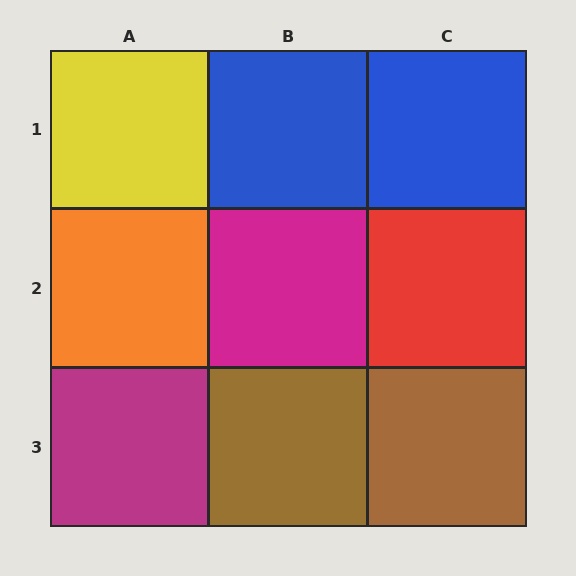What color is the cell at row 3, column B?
Brown.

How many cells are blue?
2 cells are blue.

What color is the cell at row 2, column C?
Red.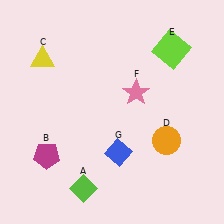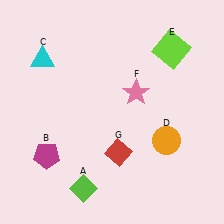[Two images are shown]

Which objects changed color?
C changed from yellow to cyan. G changed from blue to red.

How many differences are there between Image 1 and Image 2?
There are 2 differences between the two images.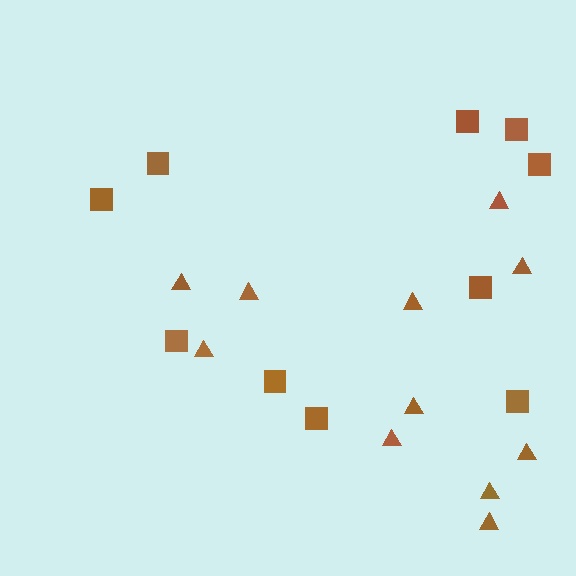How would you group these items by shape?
There are 2 groups: one group of triangles (11) and one group of squares (10).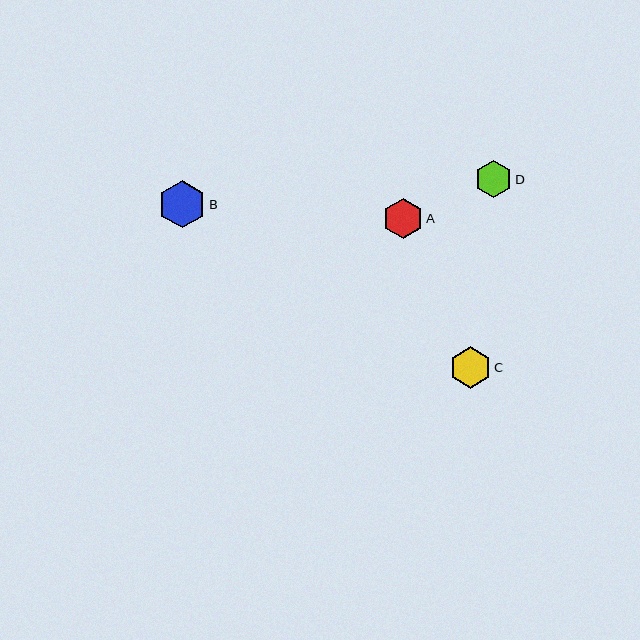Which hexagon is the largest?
Hexagon B is the largest with a size of approximately 47 pixels.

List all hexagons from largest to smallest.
From largest to smallest: B, C, A, D.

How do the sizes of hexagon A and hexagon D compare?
Hexagon A and hexagon D are approximately the same size.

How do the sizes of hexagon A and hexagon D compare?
Hexagon A and hexagon D are approximately the same size.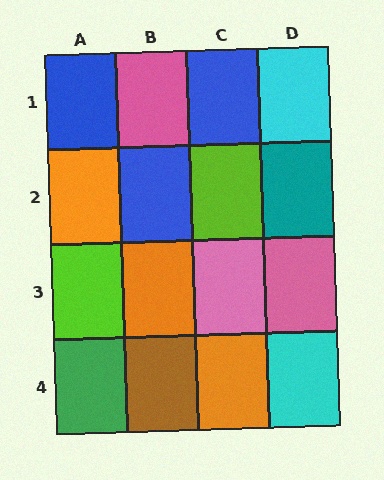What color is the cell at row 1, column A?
Blue.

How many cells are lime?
2 cells are lime.